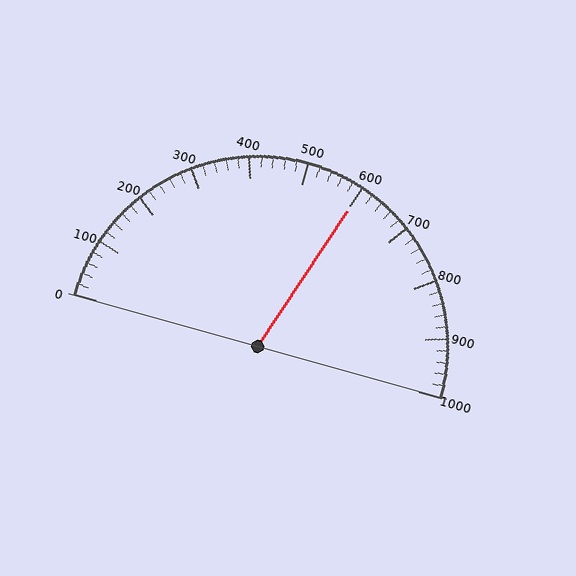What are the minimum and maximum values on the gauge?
The gauge ranges from 0 to 1000.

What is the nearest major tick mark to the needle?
The nearest major tick mark is 600.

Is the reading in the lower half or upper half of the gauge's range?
The reading is in the upper half of the range (0 to 1000).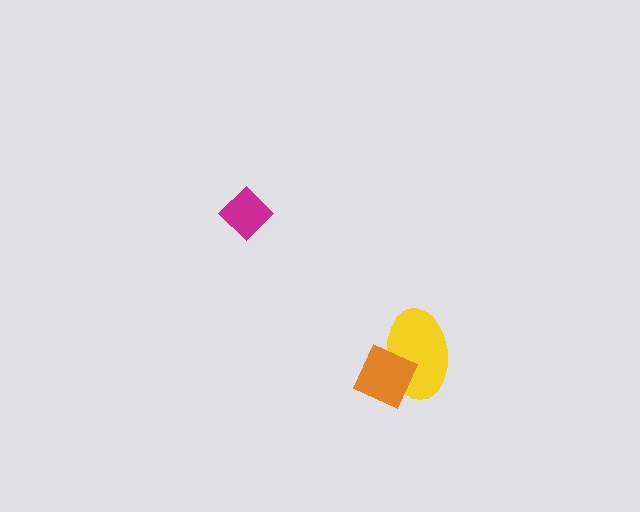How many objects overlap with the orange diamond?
1 object overlaps with the orange diamond.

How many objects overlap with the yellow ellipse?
1 object overlaps with the yellow ellipse.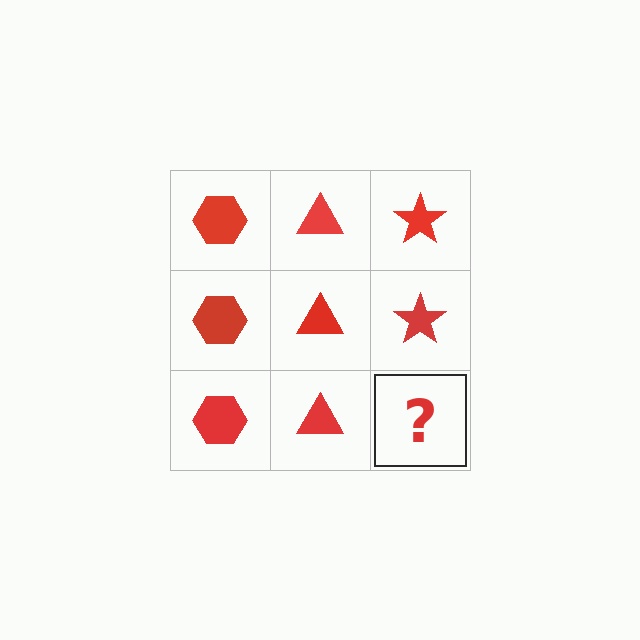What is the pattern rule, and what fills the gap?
The rule is that each column has a consistent shape. The gap should be filled with a red star.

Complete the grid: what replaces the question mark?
The question mark should be replaced with a red star.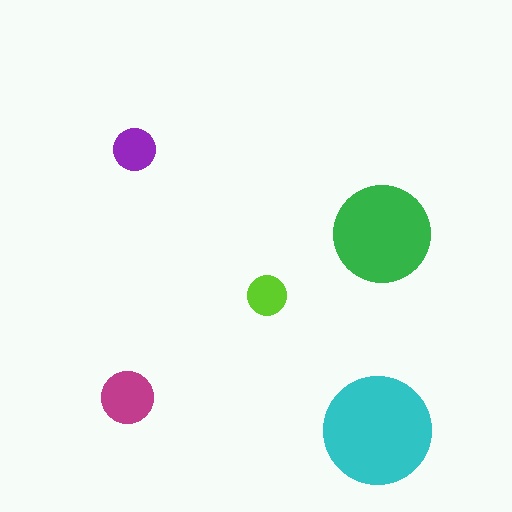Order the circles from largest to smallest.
the cyan one, the green one, the magenta one, the purple one, the lime one.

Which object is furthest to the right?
The green circle is rightmost.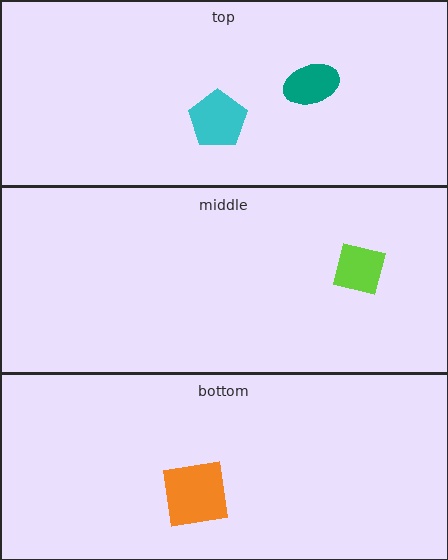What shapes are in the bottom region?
The orange square.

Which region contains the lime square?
The middle region.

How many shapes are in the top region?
2.